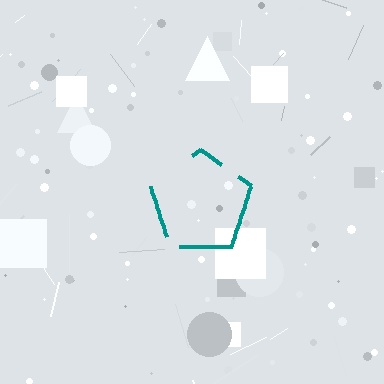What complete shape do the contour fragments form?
The contour fragments form a pentagon.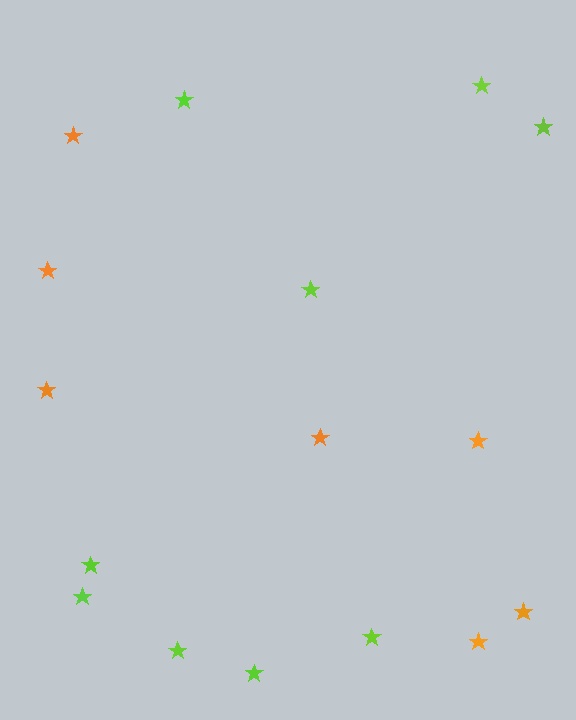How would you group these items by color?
There are 2 groups: one group of orange stars (7) and one group of lime stars (9).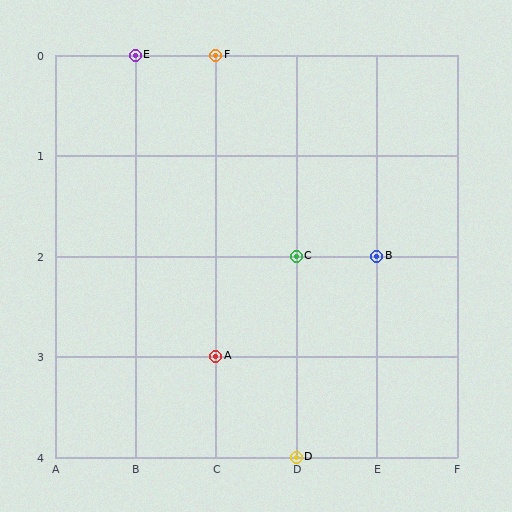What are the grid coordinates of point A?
Point A is at grid coordinates (C, 3).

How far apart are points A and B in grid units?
Points A and B are 2 columns and 1 row apart (about 2.2 grid units diagonally).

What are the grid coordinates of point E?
Point E is at grid coordinates (B, 0).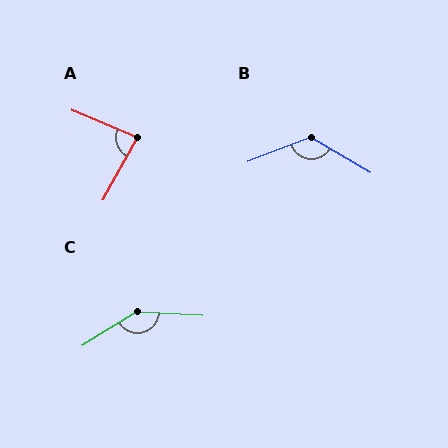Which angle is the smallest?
A, at approximately 84 degrees.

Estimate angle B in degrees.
Approximately 128 degrees.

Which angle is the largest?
C, at approximately 145 degrees.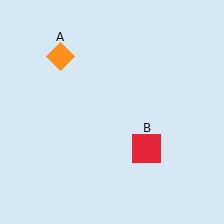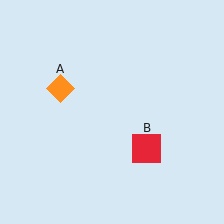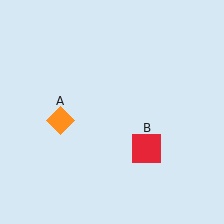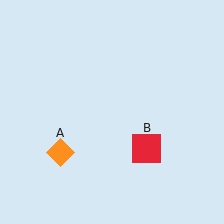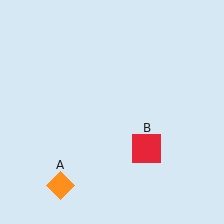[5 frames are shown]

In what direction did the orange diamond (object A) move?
The orange diamond (object A) moved down.